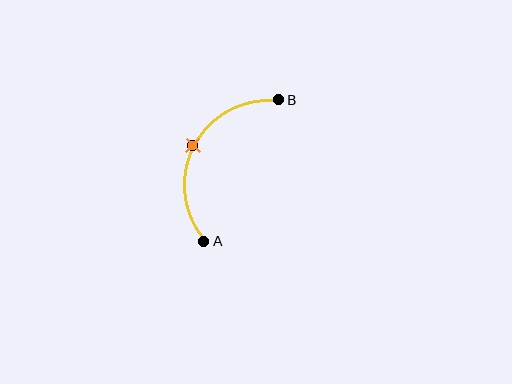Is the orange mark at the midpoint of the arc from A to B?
Yes. The orange mark lies on the arc at equal arc-length from both A and B — it is the arc midpoint.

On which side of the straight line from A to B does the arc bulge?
The arc bulges to the left of the straight line connecting A and B.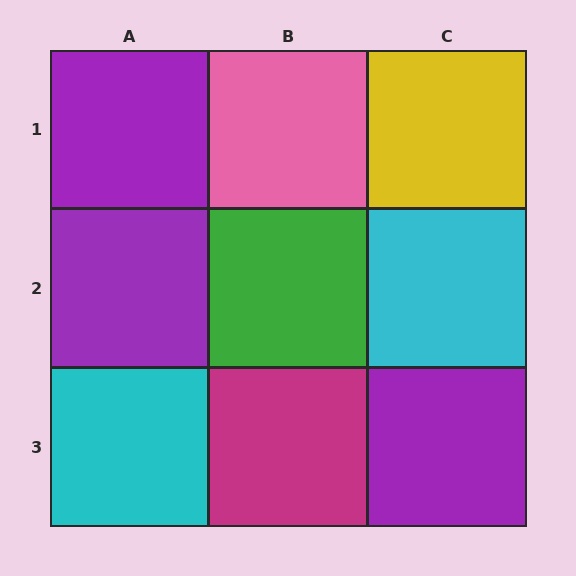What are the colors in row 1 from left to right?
Purple, pink, yellow.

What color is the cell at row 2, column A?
Purple.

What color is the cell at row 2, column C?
Cyan.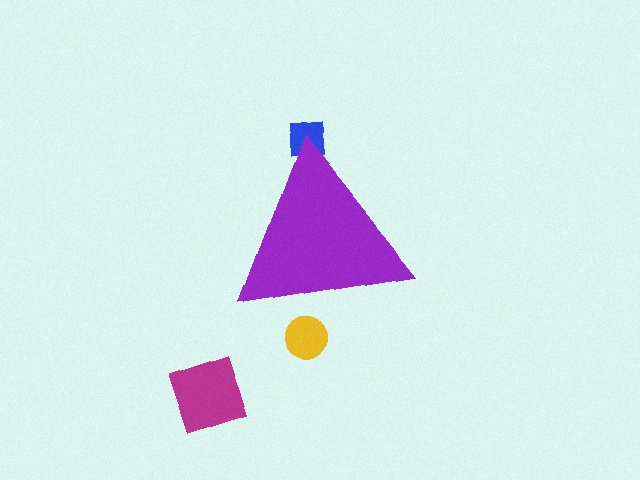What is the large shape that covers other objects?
A purple triangle.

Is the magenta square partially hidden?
No, the magenta square is fully visible.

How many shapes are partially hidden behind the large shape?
2 shapes are partially hidden.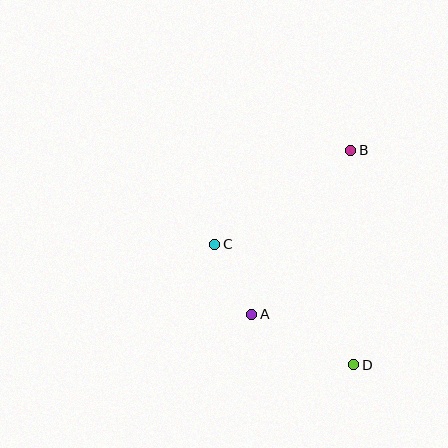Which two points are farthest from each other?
Points B and D are farthest from each other.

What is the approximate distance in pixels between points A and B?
The distance between A and B is approximately 191 pixels.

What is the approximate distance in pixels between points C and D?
The distance between C and D is approximately 184 pixels.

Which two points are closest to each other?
Points A and C are closest to each other.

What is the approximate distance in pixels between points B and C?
The distance between B and C is approximately 165 pixels.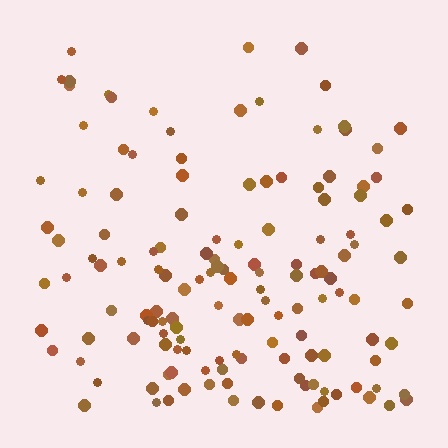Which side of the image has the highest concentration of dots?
The bottom.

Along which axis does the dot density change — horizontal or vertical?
Vertical.